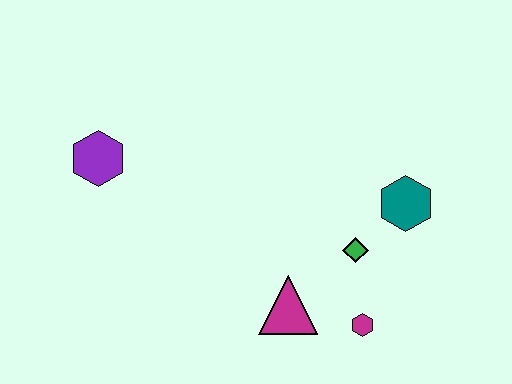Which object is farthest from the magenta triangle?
The purple hexagon is farthest from the magenta triangle.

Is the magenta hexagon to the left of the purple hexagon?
No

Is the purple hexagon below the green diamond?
No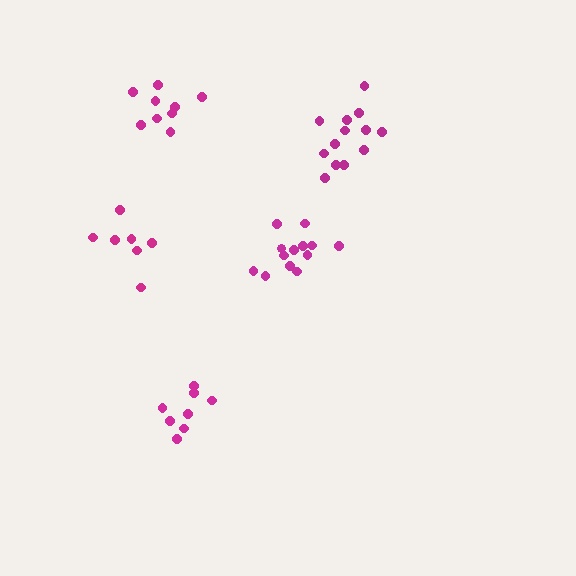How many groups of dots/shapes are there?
There are 5 groups.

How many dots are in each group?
Group 1: 8 dots, Group 2: 7 dots, Group 3: 9 dots, Group 4: 13 dots, Group 5: 13 dots (50 total).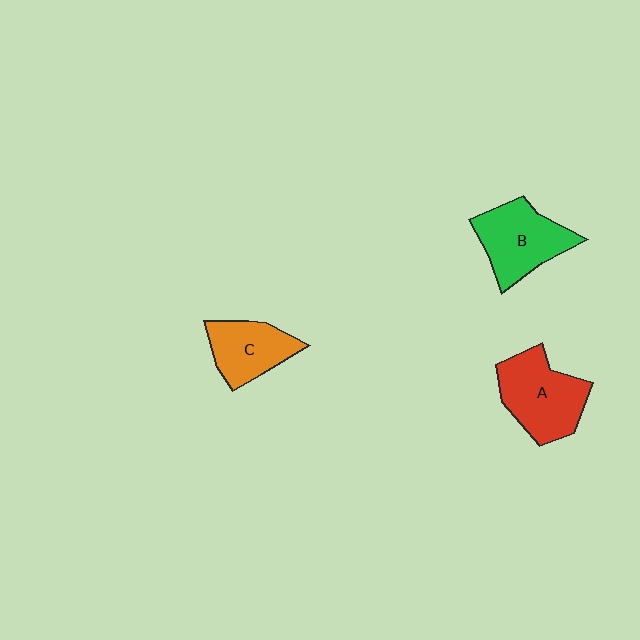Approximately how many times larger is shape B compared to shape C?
Approximately 1.3 times.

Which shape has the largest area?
Shape A (red).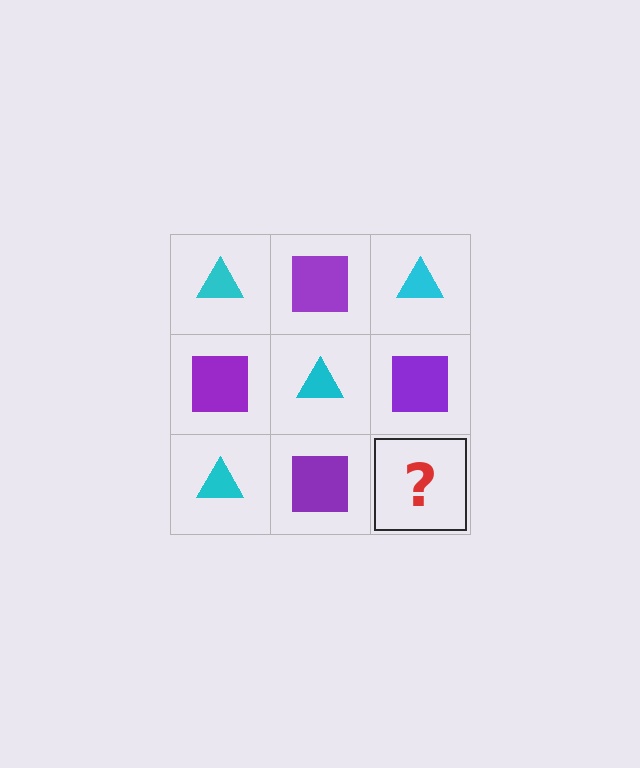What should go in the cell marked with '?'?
The missing cell should contain a cyan triangle.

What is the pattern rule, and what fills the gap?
The rule is that it alternates cyan triangle and purple square in a checkerboard pattern. The gap should be filled with a cyan triangle.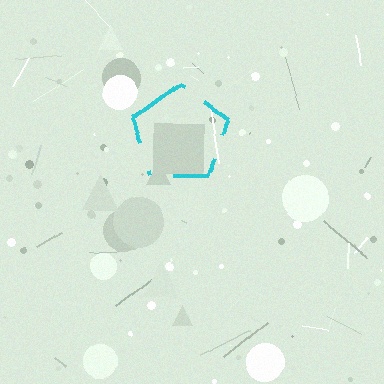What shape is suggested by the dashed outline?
The dashed outline suggests a pentagon.